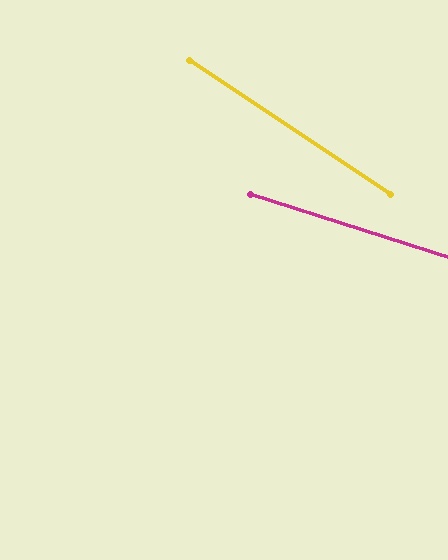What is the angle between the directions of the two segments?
Approximately 16 degrees.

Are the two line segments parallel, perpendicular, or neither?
Neither parallel nor perpendicular — they differ by about 16°.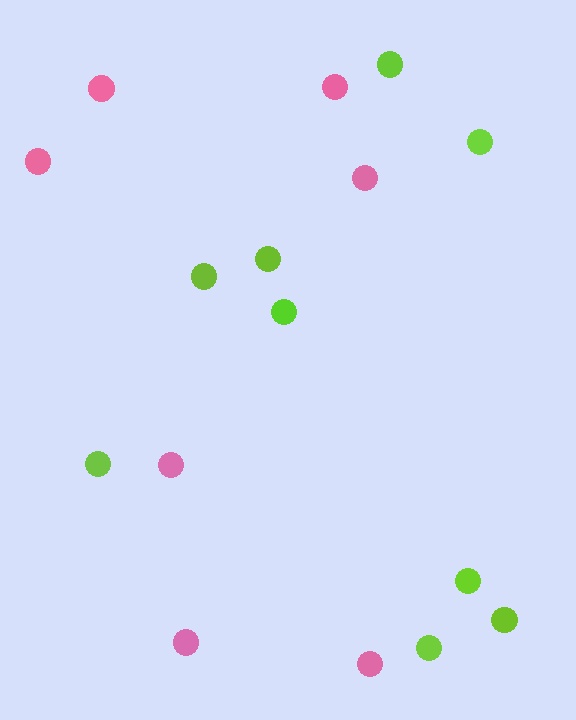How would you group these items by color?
There are 2 groups: one group of pink circles (7) and one group of lime circles (9).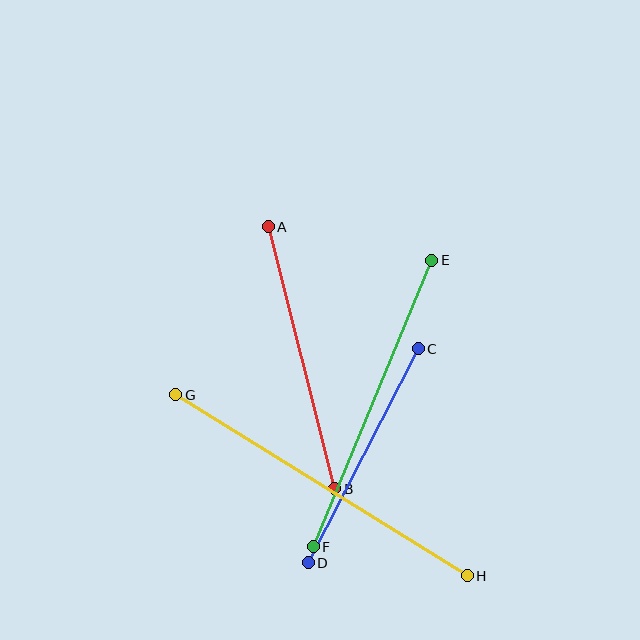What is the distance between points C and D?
The distance is approximately 241 pixels.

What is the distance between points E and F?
The distance is approximately 310 pixels.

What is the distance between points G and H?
The distance is approximately 343 pixels.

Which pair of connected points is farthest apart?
Points G and H are farthest apart.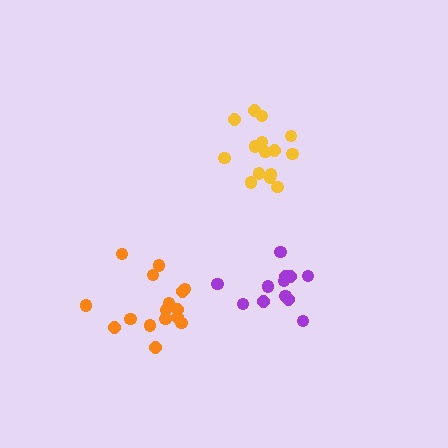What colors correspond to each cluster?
The clusters are colored: yellow, purple, orange.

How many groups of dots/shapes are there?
There are 3 groups.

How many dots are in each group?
Group 1: 15 dots, Group 2: 12 dots, Group 3: 16 dots (43 total).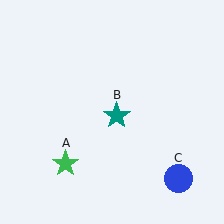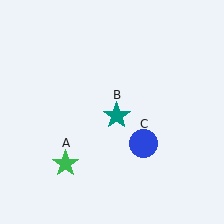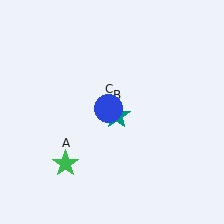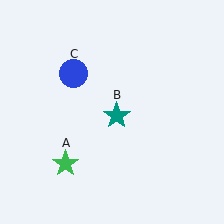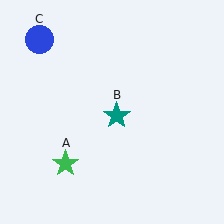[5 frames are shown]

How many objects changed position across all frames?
1 object changed position: blue circle (object C).